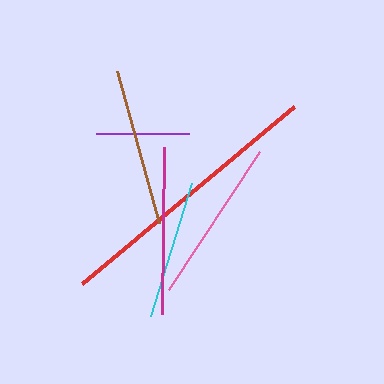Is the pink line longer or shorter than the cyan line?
The pink line is longer than the cyan line.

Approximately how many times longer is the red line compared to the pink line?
The red line is approximately 1.7 times the length of the pink line.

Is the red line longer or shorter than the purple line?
The red line is longer than the purple line.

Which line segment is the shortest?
The purple line is the shortest at approximately 93 pixels.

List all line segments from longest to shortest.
From longest to shortest: red, magenta, pink, brown, cyan, purple.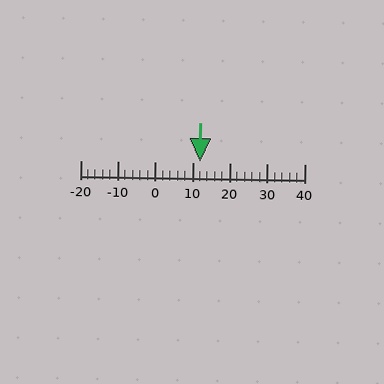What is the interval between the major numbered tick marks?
The major tick marks are spaced 10 units apart.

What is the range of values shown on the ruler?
The ruler shows values from -20 to 40.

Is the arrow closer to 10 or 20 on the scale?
The arrow is closer to 10.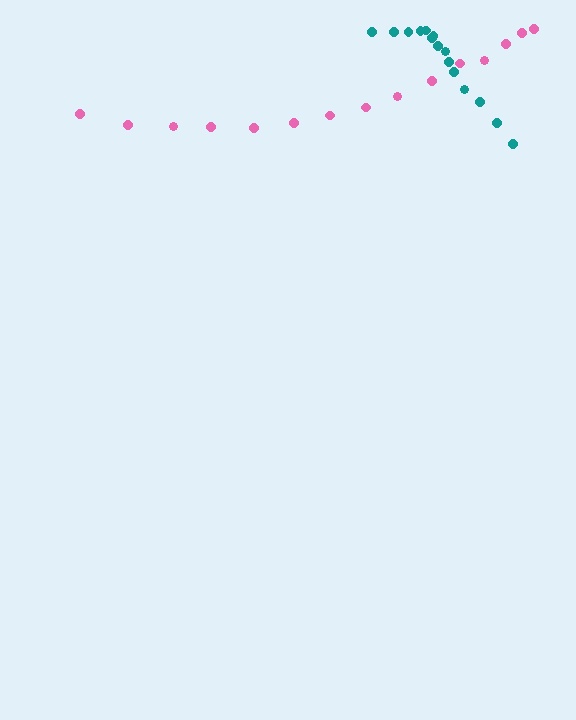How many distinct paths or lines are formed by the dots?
There are 2 distinct paths.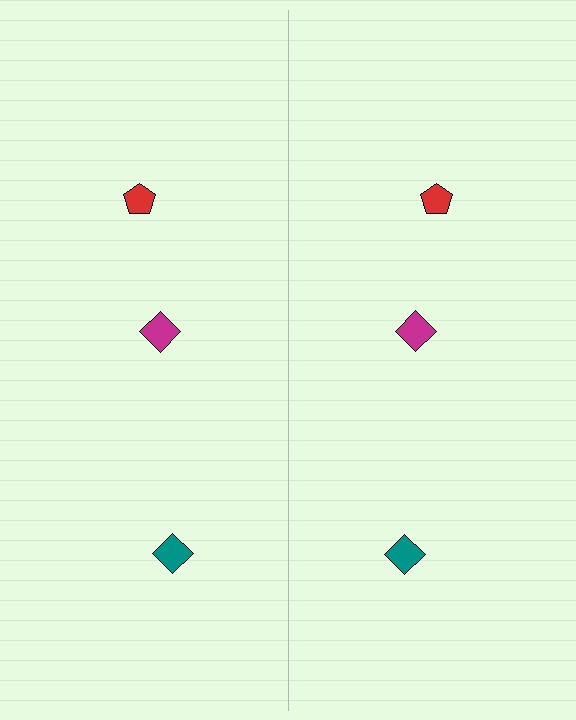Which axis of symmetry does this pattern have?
The pattern has a vertical axis of symmetry running through the center of the image.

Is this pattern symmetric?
Yes, this pattern has bilateral (reflection) symmetry.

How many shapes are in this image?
There are 6 shapes in this image.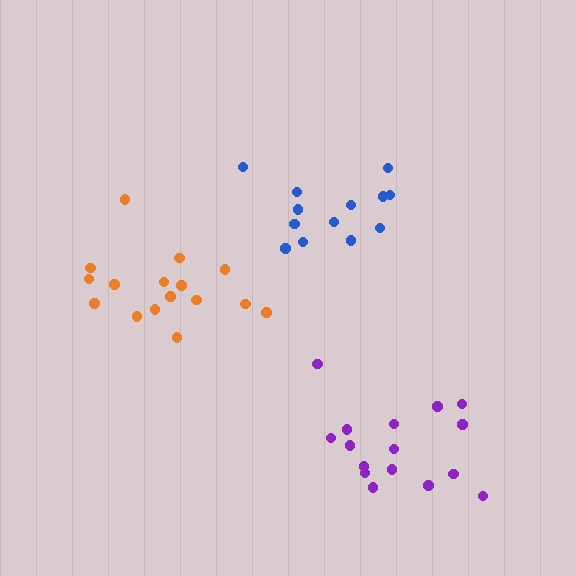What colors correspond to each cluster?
The clusters are colored: blue, purple, orange.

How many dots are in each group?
Group 1: 13 dots, Group 2: 16 dots, Group 3: 16 dots (45 total).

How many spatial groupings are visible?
There are 3 spatial groupings.